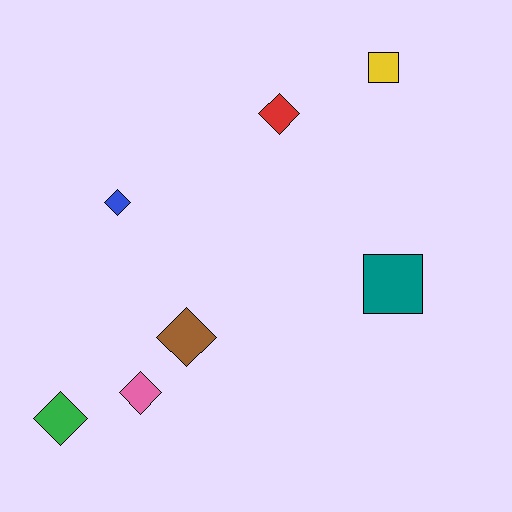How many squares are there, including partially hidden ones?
There are 2 squares.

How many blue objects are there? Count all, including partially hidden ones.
There is 1 blue object.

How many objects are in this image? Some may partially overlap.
There are 7 objects.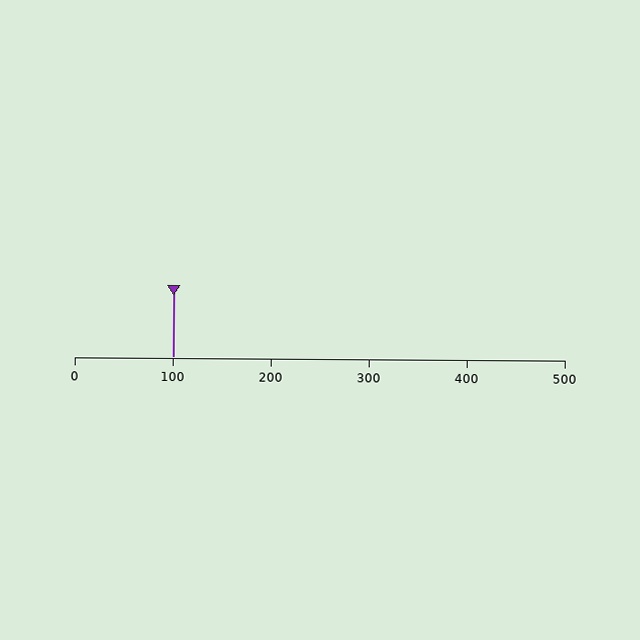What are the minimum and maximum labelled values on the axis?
The axis runs from 0 to 500.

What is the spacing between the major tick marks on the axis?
The major ticks are spaced 100 apart.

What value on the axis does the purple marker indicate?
The marker indicates approximately 100.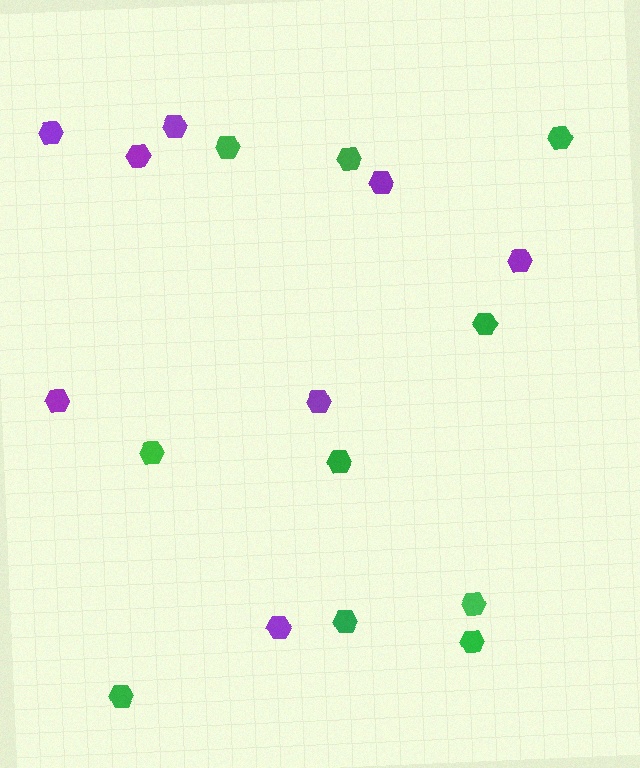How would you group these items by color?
There are 2 groups: one group of green hexagons (10) and one group of purple hexagons (8).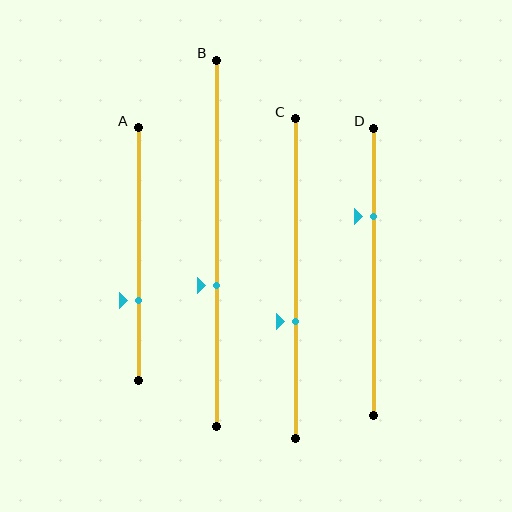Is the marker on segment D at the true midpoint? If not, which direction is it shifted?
No, the marker on segment D is shifted upward by about 19% of the segment length.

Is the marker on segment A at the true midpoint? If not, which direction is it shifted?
No, the marker on segment A is shifted downward by about 18% of the segment length.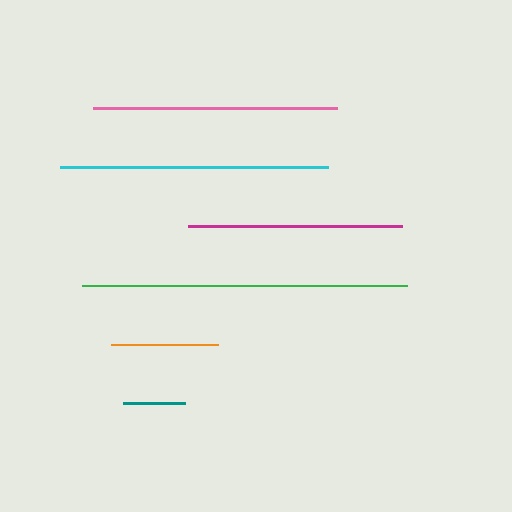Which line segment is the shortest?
The teal line is the shortest at approximately 62 pixels.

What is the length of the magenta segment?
The magenta segment is approximately 213 pixels long.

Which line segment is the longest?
The green line is the longest at approximately 325 pixels.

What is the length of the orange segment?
The orange segment is approximately 108 pixels long.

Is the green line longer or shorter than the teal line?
The green line is longer than the teal line.